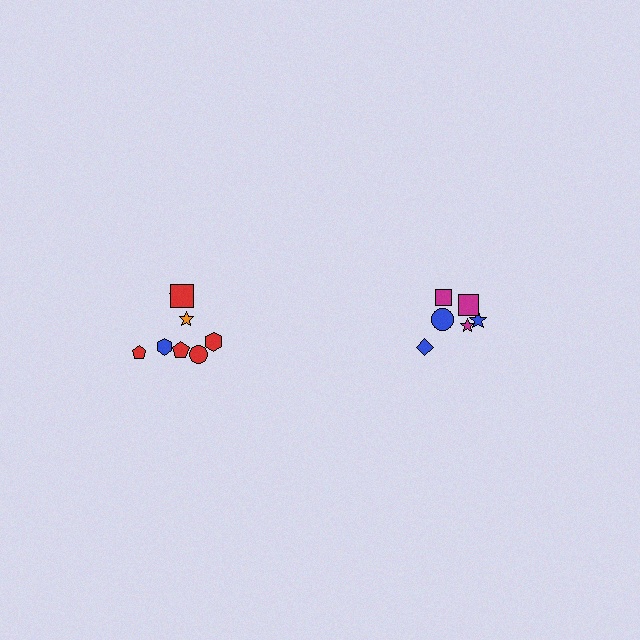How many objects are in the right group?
There are 6 objects.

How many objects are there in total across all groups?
There are 14 objects.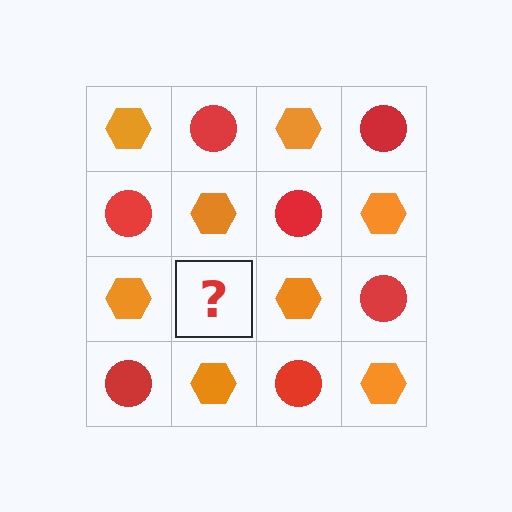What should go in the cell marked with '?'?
The missing cell should contain a red circle.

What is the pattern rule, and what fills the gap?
The rule is that it alternates orange hexagon and red circle in a checkerboard pattern. The gap should be filled with a red circle.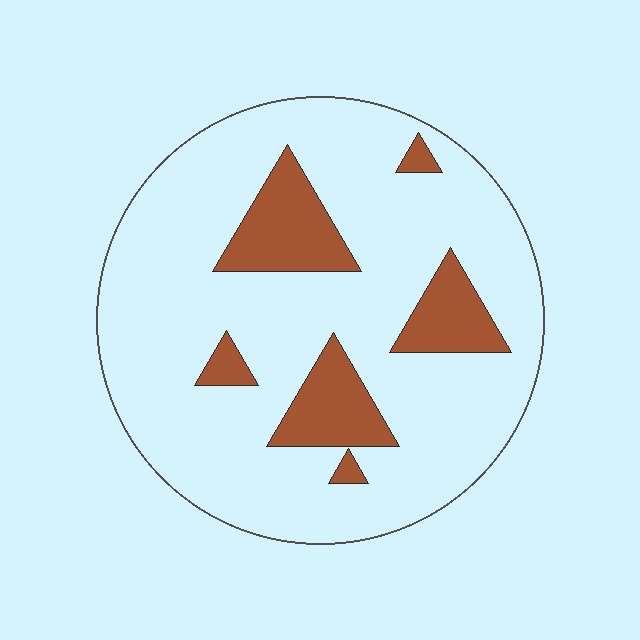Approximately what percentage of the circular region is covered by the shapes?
Approximately 15%.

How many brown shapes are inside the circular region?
6.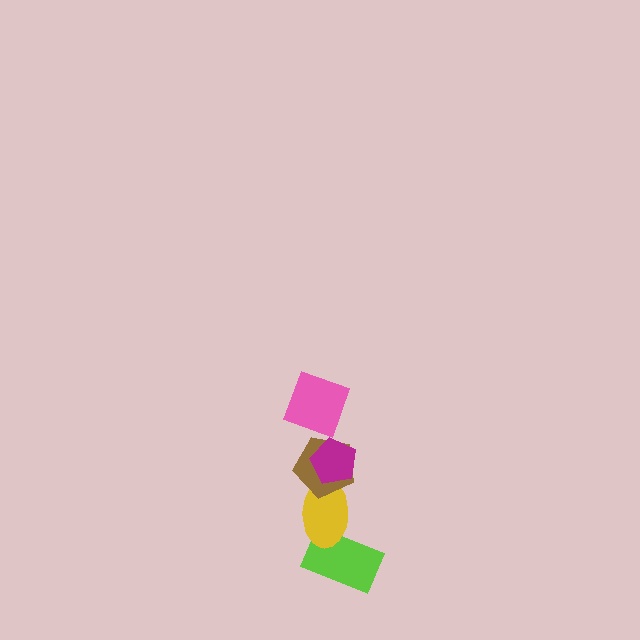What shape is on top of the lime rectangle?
The yellow ellipse is on top of the lime rectangle.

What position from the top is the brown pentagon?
The brown pentagon is 3rd from the top.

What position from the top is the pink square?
The pink square is 1st from the top.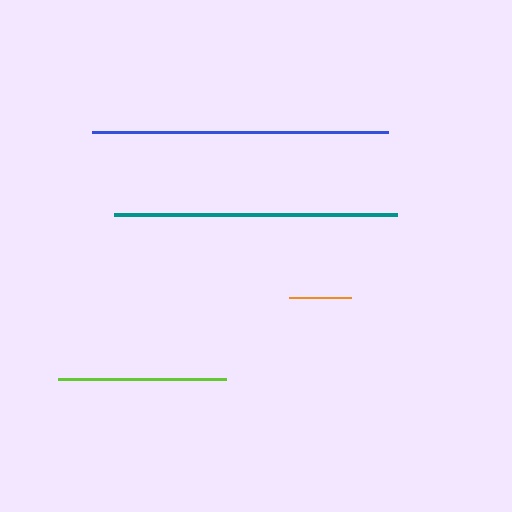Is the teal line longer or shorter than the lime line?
The teal line is longer than the lime line.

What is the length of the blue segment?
The blue segment is approximately 296 pixels long.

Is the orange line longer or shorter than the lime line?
The lime line is longer than the orange line.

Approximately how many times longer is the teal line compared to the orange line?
The teal line is approximately 4.5 times the length of the orange line.